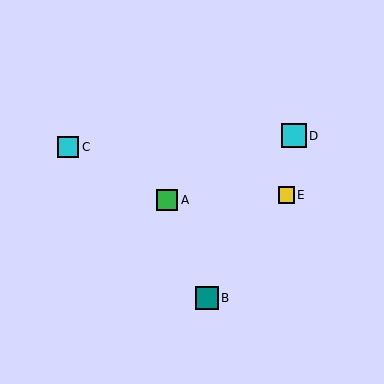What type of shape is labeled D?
Shape D is a cyan square.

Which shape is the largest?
The cyan square (labeled D) is the largest.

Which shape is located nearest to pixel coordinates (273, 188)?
The yellow square (labeled E) at (286, 195) is nearest to that location.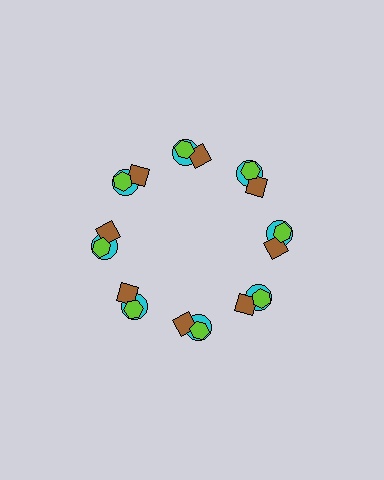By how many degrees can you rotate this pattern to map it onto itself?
The pattern maps onto itself every 45 degrees of rotation.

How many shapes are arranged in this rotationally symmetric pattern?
There are 24 shapes, arranged in 8 groups of 3.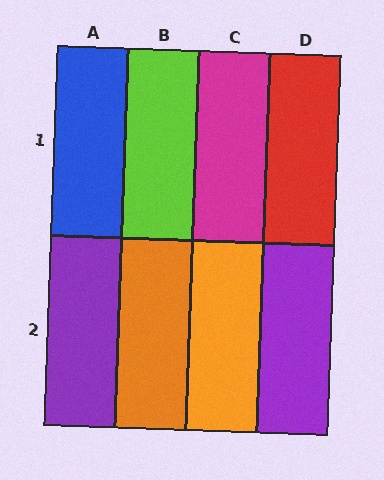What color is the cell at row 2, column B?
Orange.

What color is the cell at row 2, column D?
Purple.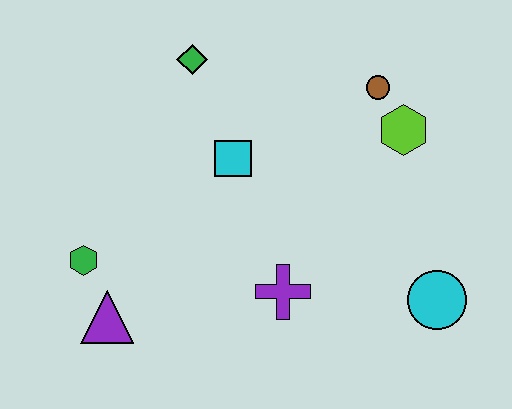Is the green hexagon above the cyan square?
No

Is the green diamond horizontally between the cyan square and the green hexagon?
Yes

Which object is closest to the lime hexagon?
The brown circle is closest to the lime hexagon.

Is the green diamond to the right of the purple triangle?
Yes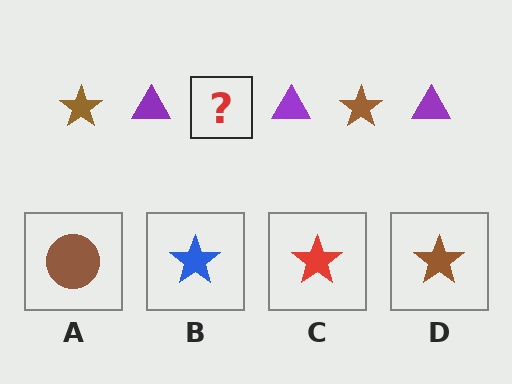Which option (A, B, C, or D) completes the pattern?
D.